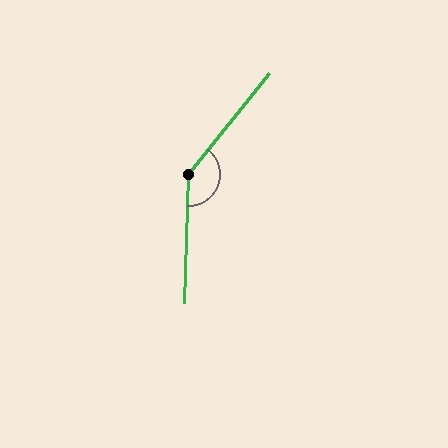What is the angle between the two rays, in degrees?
Approximately 143 degrees.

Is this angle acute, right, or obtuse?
It is obtuse.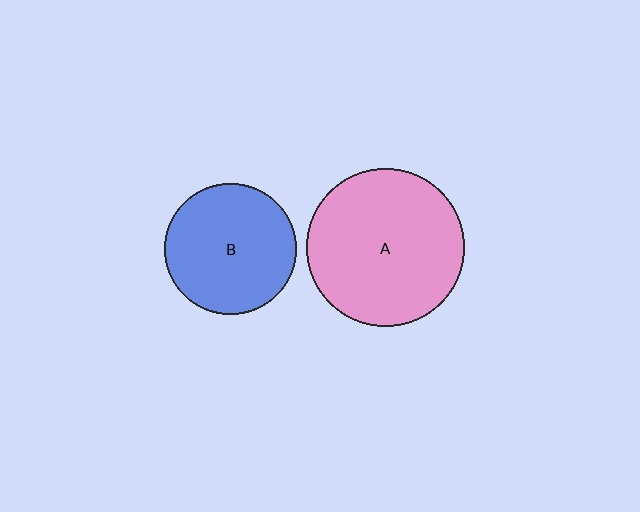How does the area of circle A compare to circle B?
Approximately 1.4 times.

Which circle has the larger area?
Circle A (pink).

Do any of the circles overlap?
No, none of the circles overlap.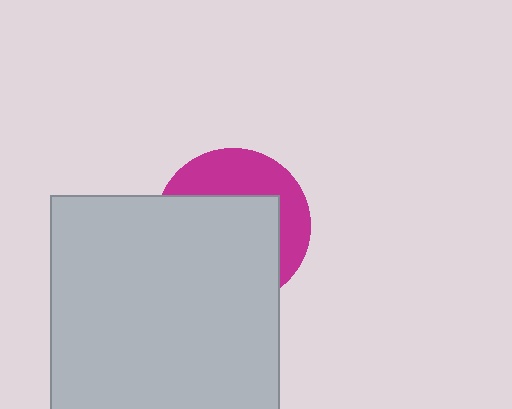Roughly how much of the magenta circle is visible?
A small part of it is visible (roughly 38%).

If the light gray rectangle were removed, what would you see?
You would see the complete magenta circle.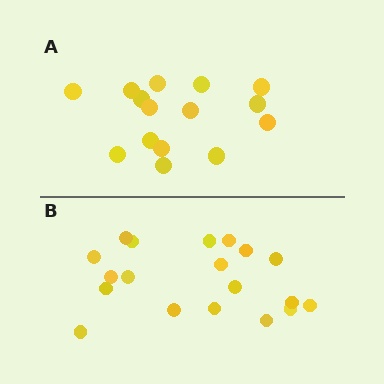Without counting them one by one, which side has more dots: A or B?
Region B (the bottom region) has more dots.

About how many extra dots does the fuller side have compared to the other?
Region B has about 4 more dots than region A.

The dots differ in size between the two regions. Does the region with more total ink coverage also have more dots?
No. Region A has more total ink coverage because its dots are larger, but region B actually contains more individual dots. Total area can be misleading — the number of items is what matters here.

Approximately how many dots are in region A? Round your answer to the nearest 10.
About 20 dots. (The exact count is 15, which rounds to 20.)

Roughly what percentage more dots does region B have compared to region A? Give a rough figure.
About 25% more.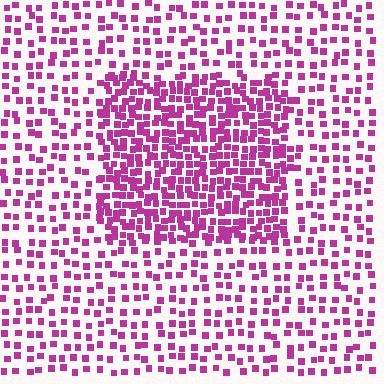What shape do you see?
I see a rectangle.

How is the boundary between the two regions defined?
The boundary is defined by a change in element density (approximately 2.2x ratio). All elements are the same color, size, and shape.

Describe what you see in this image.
The image contains small magenta elements arranged at two different densities. A rectangle-shaped region is visible where the elements are more densely packed than the surrounding area.